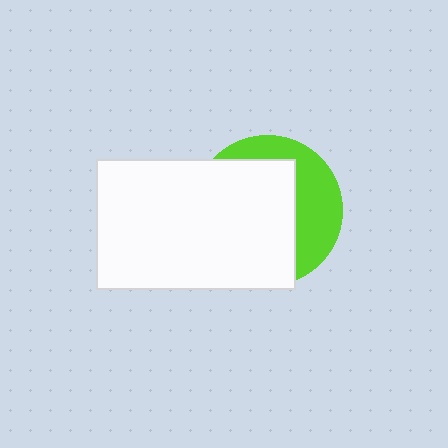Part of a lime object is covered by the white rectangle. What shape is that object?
It is a circle.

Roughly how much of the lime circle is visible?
A small part of it is visible (roughly 36%).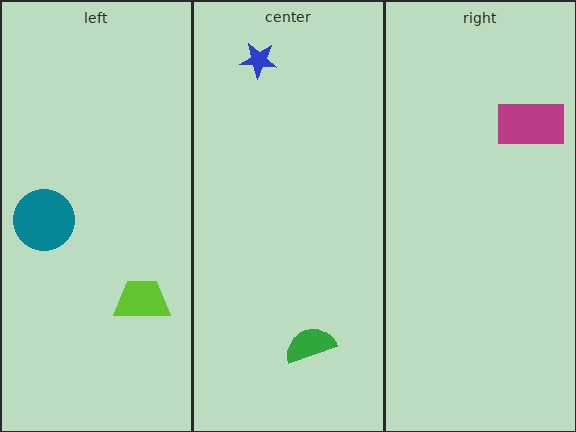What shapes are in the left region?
The teal circle, the lime trapezoid.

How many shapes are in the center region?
2.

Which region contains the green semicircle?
The center region.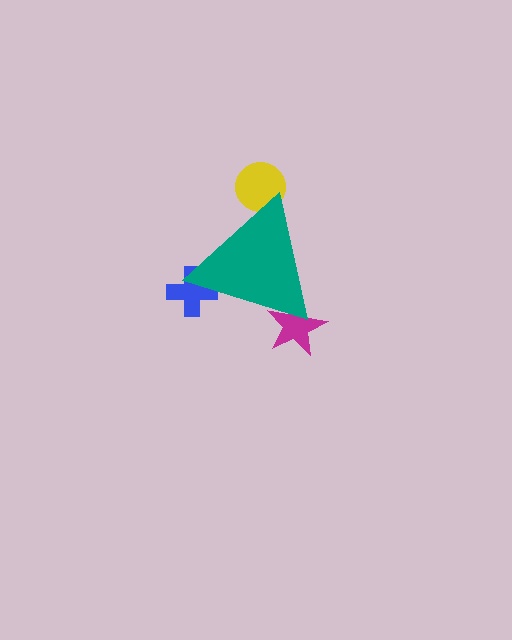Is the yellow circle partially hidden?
Yes, the yellow circle is partially hidden behind the teal triangle.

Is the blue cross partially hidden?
Yes, the blue cross is partially hidden behind the teal triangle.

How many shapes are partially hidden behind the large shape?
3 shapes are partially hidden.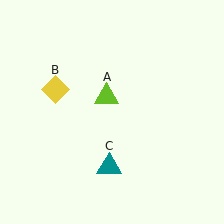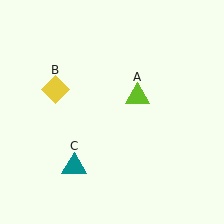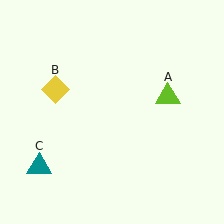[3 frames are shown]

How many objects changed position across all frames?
2 objects changed position: lime triangle (object A), teal triangle (object C).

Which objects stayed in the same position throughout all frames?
Yellow diamond (object B) remained stationary.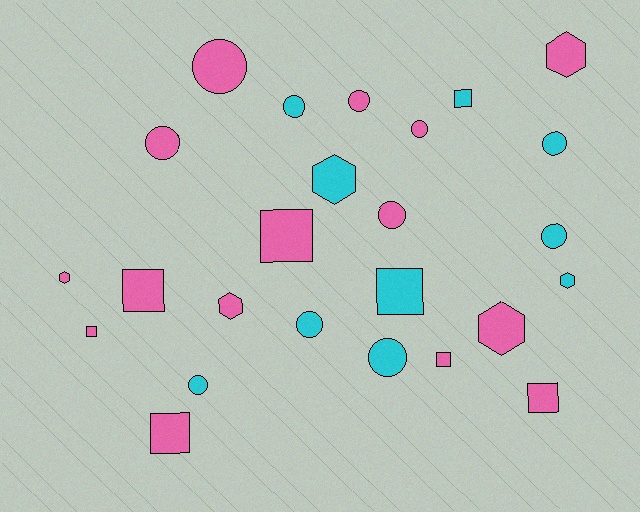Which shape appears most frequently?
Circle, with 11 objects.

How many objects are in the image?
There are 25 objects.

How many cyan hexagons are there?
There are 2 cyan hexagons.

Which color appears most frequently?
Pink, with 15 objects.